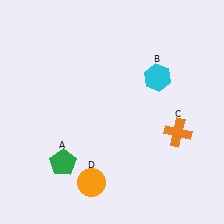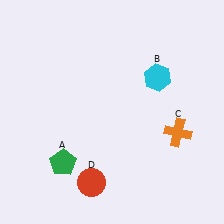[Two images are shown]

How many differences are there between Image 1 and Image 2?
There is 1 difference between the two images.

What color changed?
The circle (D) changed from orange in Image 1 to red in Image 2.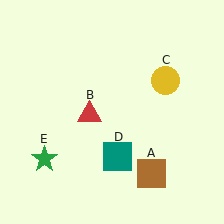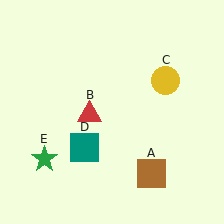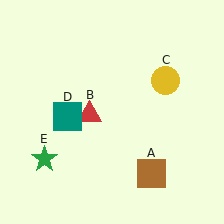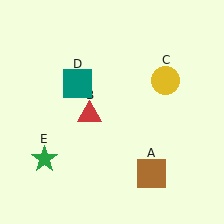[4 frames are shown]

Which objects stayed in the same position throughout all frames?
Brown square (object A) and red triangle (object B) and yellow circle (object C) and green star (object E) remained stationary.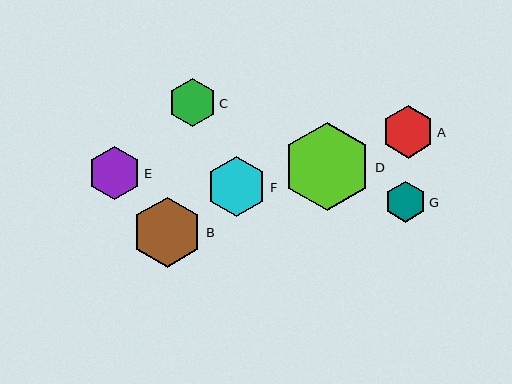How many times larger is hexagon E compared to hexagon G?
Hexagon E is approximately 1.3 times the size of hexagon G.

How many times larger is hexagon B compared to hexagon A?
Hexagon B is approximately 1.3 times the size of hexagon A.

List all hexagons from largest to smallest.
From largest to smallest: D, B, F, E, A, C, G.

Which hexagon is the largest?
Hexagon D is the largest with a size of approximately 88 pixels.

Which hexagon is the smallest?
Hexagon G is the smallest with a size of approximately 41 pixels.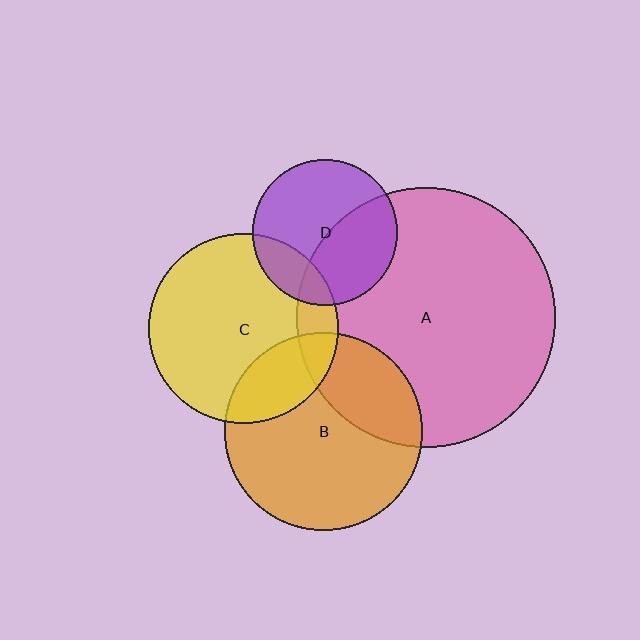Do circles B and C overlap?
Yes.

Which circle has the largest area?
Circle A (pink).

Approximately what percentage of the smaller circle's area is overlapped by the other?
Approximately 25%.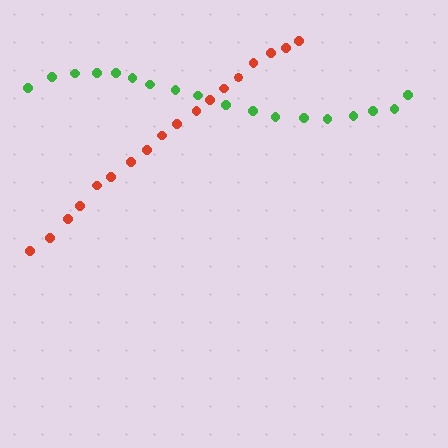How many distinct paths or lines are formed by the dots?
There are 2 distinct paths.